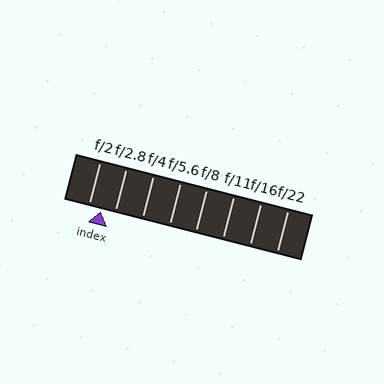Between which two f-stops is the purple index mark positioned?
The index mark is between f/2 and f/2.8.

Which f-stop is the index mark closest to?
The index mark is closest to f/2.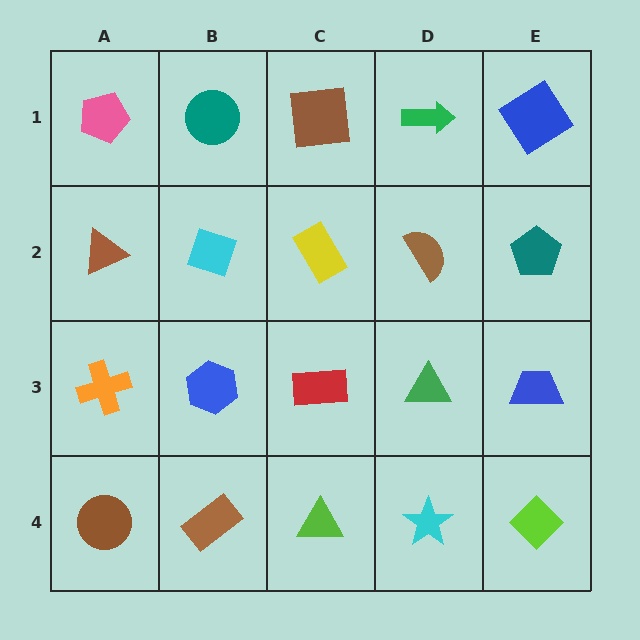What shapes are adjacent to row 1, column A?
A brown triangle (row 2, column A), a teal circle (row 1, column B).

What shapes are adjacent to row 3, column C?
A yellow rectangle (row 2, column C), a lime triangle (row 4, column C), a blue hexagon (row 3, column B), a green triangle (row 3, column D).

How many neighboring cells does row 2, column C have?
4.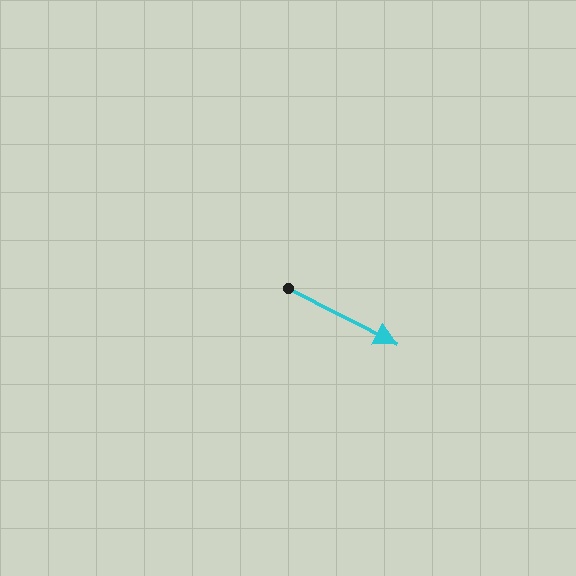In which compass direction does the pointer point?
Southeast.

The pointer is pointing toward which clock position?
Roughly 4 o'clock.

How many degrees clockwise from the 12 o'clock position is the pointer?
Approximately 117 degrees.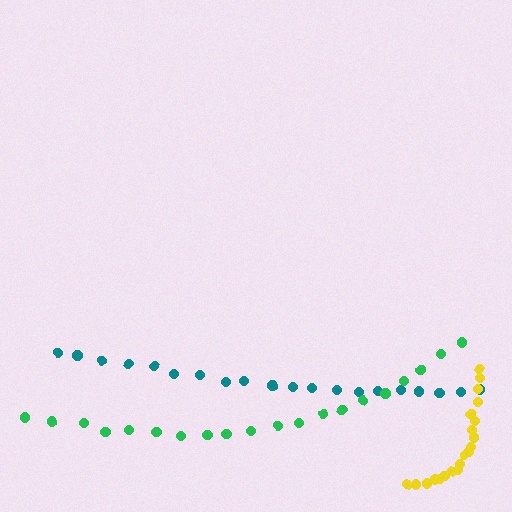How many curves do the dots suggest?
There are 3 distinct paths.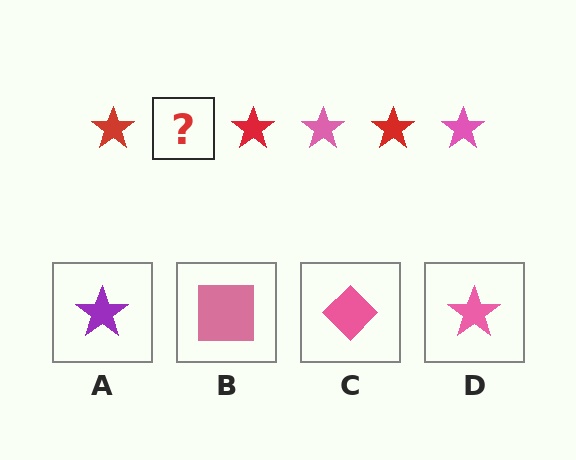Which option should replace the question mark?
Option D.